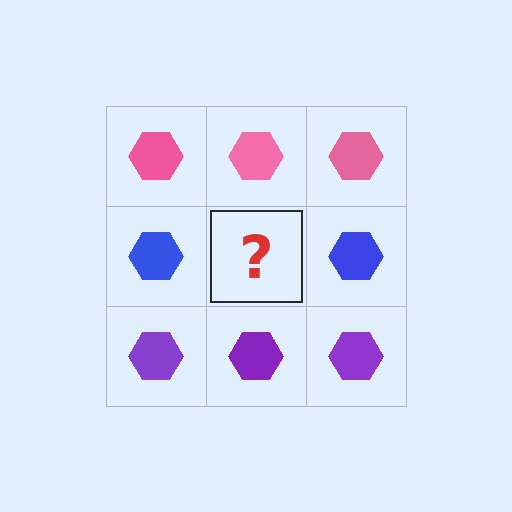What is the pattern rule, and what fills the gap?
The rule is that each row has a consistent color. The gap should be filled with a blue hexagon.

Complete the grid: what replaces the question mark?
The question mark should be replaced with a blue hexagon.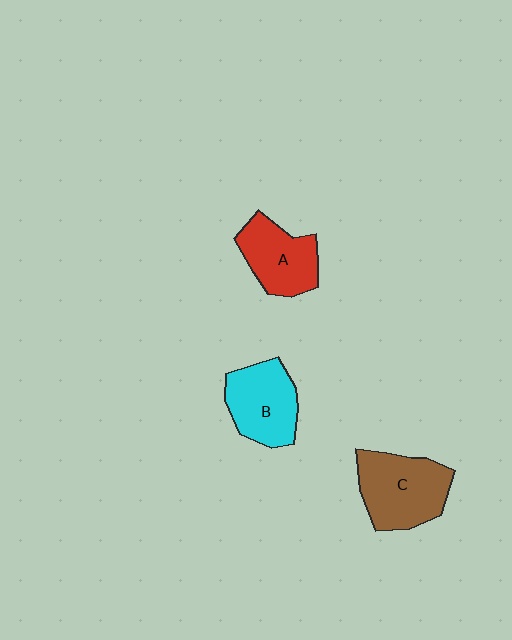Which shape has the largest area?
Shape C (brown).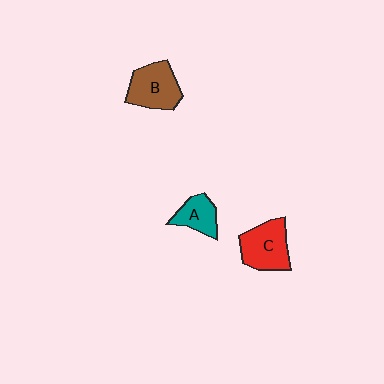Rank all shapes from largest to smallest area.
From largest to smallest: C (red), B (brown), A (teal).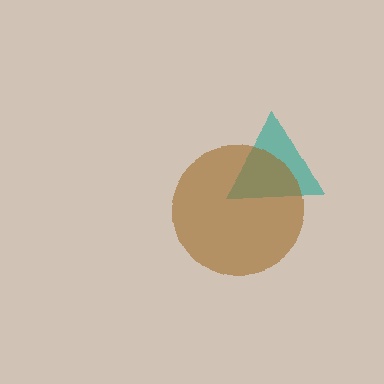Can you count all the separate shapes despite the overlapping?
Yes, there are 2 separate shapes.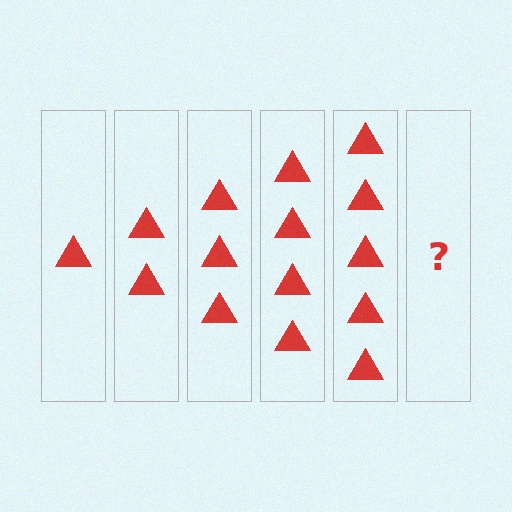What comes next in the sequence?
The next element should be 6 triangles.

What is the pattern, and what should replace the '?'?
The pattern is that each step adds one more triangle. The '?' should be 6 triangles.